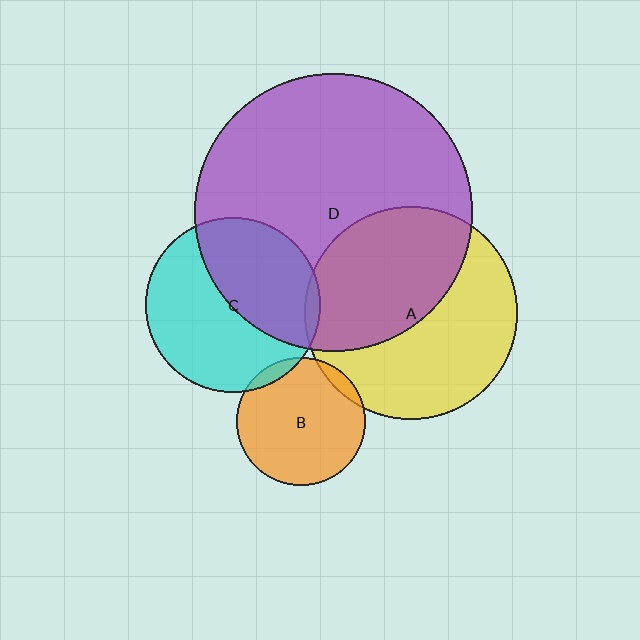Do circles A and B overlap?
Yes.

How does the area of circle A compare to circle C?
Approximately 1.5 times.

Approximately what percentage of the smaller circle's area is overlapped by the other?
Approximately 5%.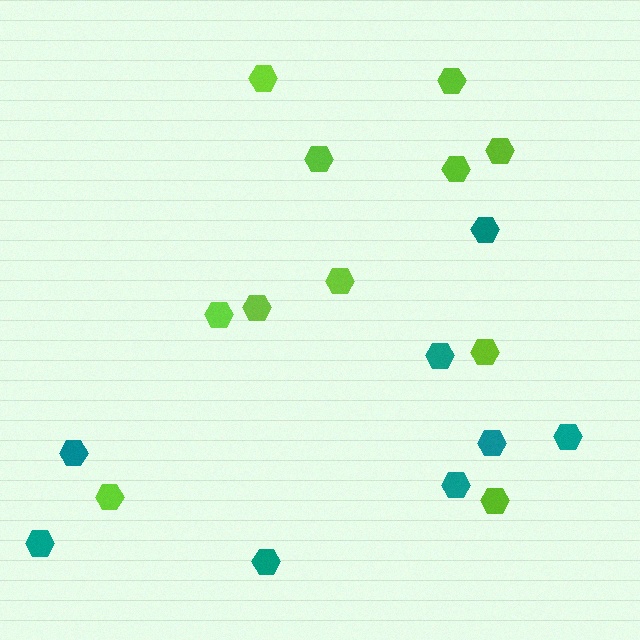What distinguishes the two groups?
There are 2 groups: one group of teal hexagons (8) and one group of lime hexagons (11).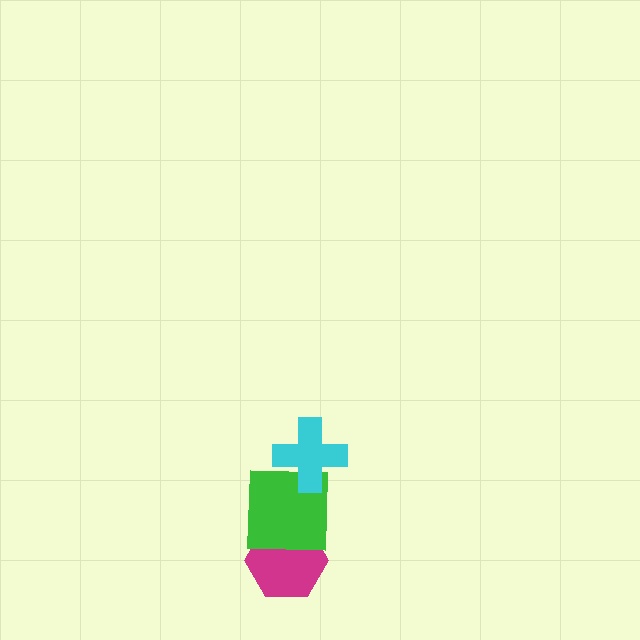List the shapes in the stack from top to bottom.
From top to bottom: the cyan cross, the green square, the magenta hexagon.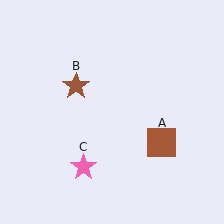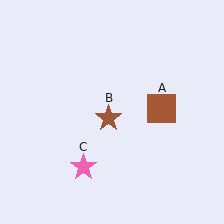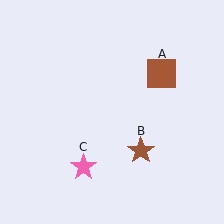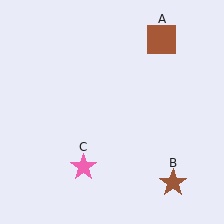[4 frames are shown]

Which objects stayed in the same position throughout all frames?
Pink star (object C) remained stationary.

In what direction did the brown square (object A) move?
The brown square (object A) moved up.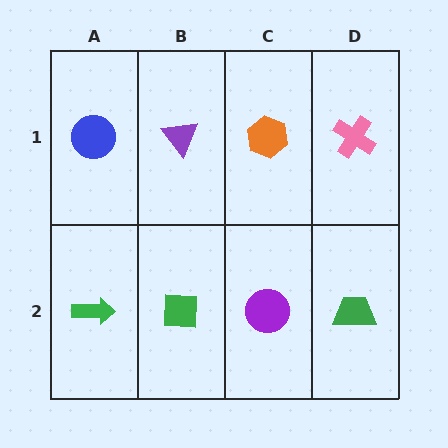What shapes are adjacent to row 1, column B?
A green square (row 2, column B), a blue circle (row 1, column A), an orange hexagon (row 1, column C).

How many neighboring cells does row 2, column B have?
3.